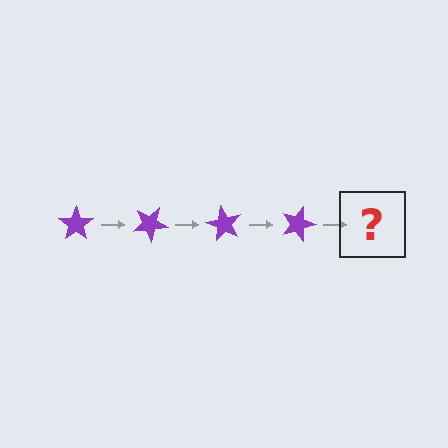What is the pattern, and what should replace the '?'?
The pattern is that the star rotates 30 degrees each step. The '?' should be a purple star rotated 120 degrees.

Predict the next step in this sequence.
The next step is a purple star rotated 120 degrees.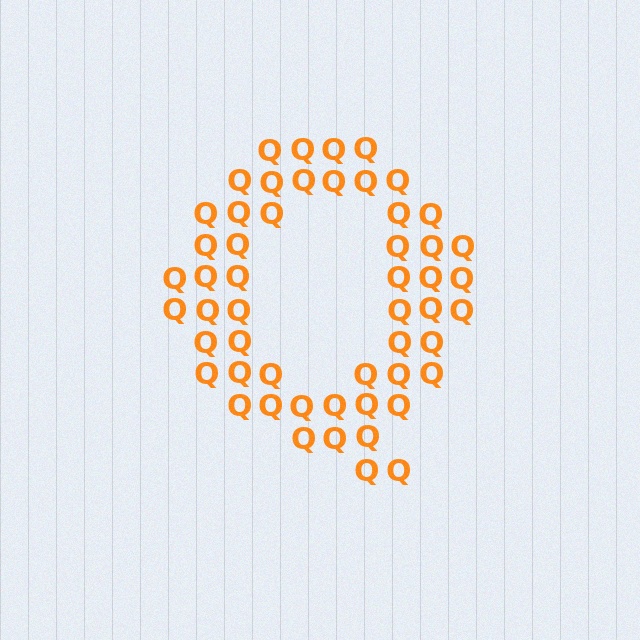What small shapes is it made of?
It is made of small letter Q's.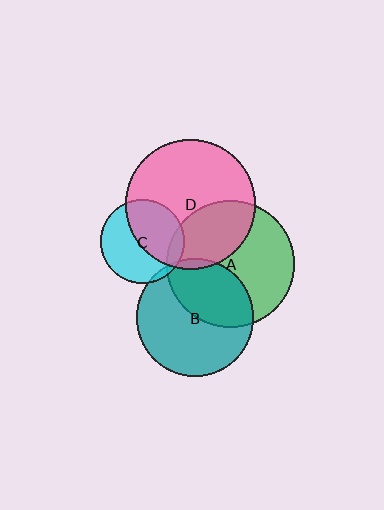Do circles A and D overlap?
Yes.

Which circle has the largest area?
Circle D (pink).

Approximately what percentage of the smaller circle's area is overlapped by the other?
Approximately 35%.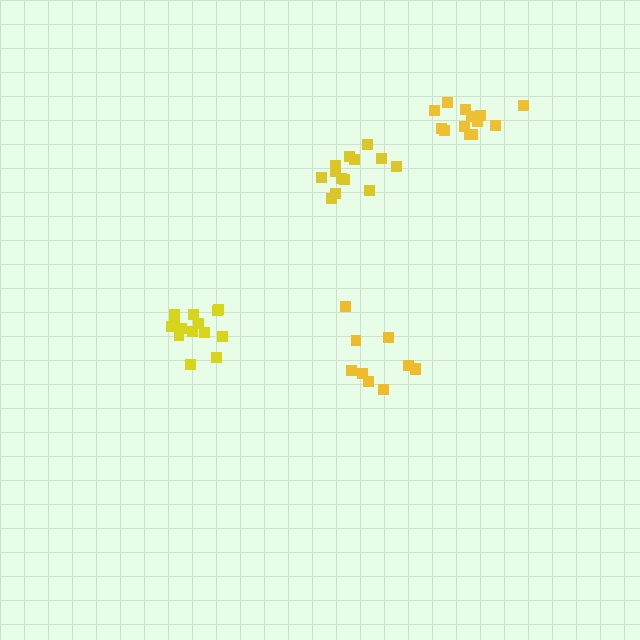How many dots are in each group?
Group 1: 14 dots, Group 2: 13 dots, Group 3: 14 dots, Group 4: 10 dots (51 total).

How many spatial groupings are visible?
There are 4 spatial groupings.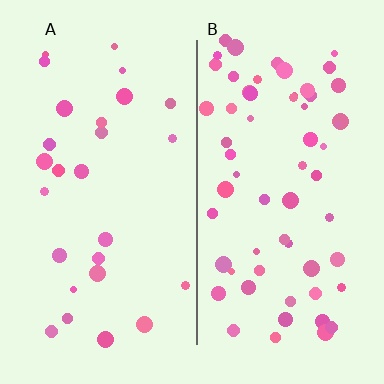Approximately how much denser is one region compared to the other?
Approximately 2.3× — region B over region A.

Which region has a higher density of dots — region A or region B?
B (the right).